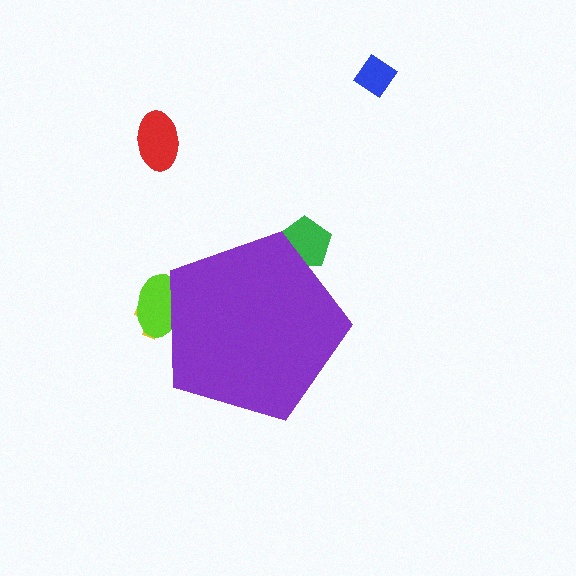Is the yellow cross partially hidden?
Yes, the yellow cross is partially hidden behind the purple pentagon.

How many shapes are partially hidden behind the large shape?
3 shapes are partially hidden.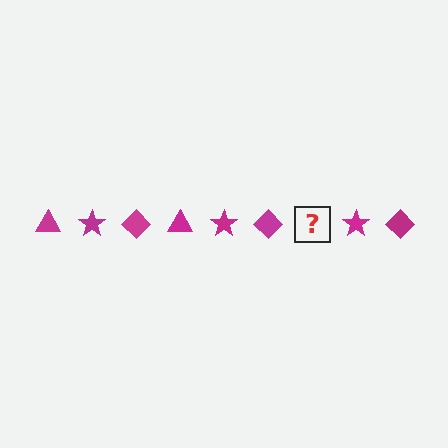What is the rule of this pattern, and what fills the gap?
The rule is that the pattern cycles through triangle, star, diamond shapes in magenta. The gap should be filled with a magenta triangle.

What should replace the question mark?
The question mark should be replaced with a magenta triangle.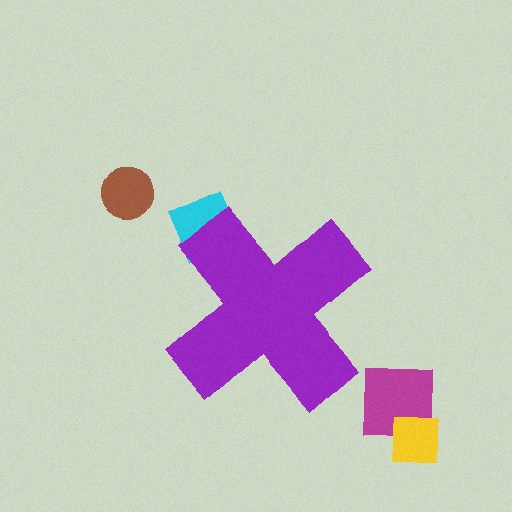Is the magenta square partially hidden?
No, the magenta square is fully visible.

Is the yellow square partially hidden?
No, the yellow square is fully visible.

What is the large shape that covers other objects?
A purple cross.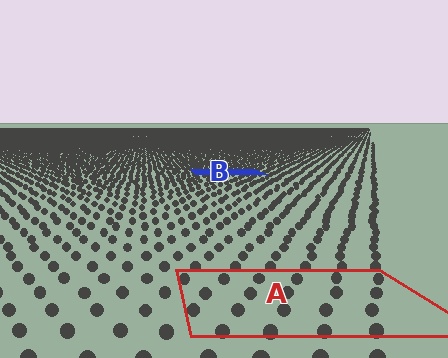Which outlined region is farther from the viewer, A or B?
Region B is farther from the viewer — the texture elements inside it appear smaller and more densely packed.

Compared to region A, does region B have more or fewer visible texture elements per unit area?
Region B has more texture elements per unit area — they are packed more densely because it is farther away.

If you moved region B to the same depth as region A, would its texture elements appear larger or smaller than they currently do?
They would appear larger. At a closer depth, the same texture elements are projected at a bigger on-screen size.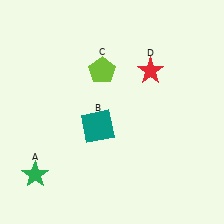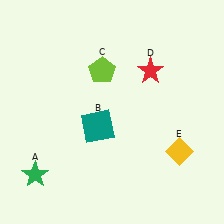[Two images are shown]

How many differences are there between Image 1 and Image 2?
There is 1 difference between the two images.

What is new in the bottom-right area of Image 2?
A yellow diamond (E) was added in the bottom-right area of Image 2.